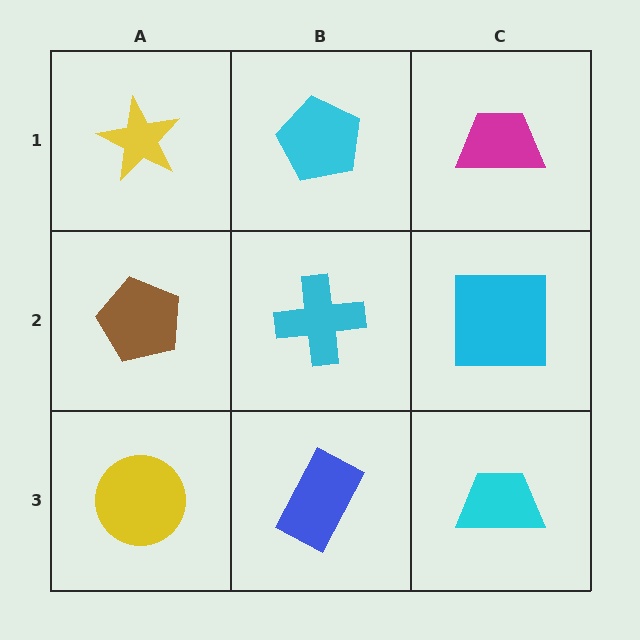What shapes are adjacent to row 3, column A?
A brown pentagon (row 2, column A), a blue rectangle (row 3, column B).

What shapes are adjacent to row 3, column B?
A cyan cross (row 2, column B), a yellow circle (row 3, column A), a cyan trapezoid (row 3, column C).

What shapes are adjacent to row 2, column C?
A magenta trapezoid (row 1, column C), a cyan trapezoid (row 3, column C), a cyan cross (row 2, column B).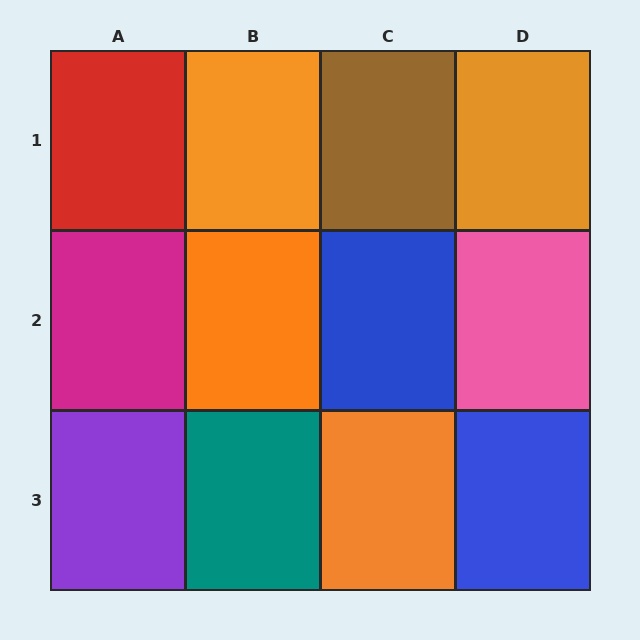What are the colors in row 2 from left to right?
Magenta, orange, blue, pink.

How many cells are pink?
1 cell is pink.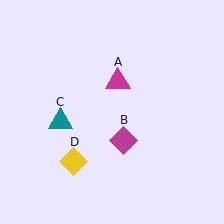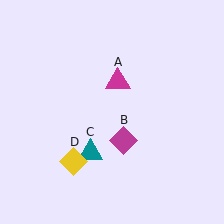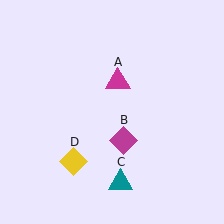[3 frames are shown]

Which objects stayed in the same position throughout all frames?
Magenta triangle (object A) and magenta diamond (object B) and yellow diamond (object D) remained stationary.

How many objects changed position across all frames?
1 object changed position: teal triangle (object C).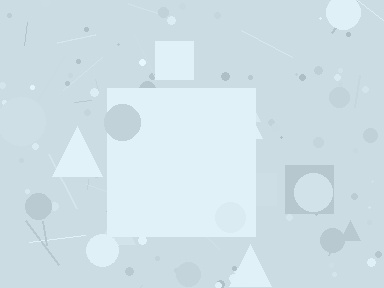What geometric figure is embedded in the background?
A square is embedded in the background.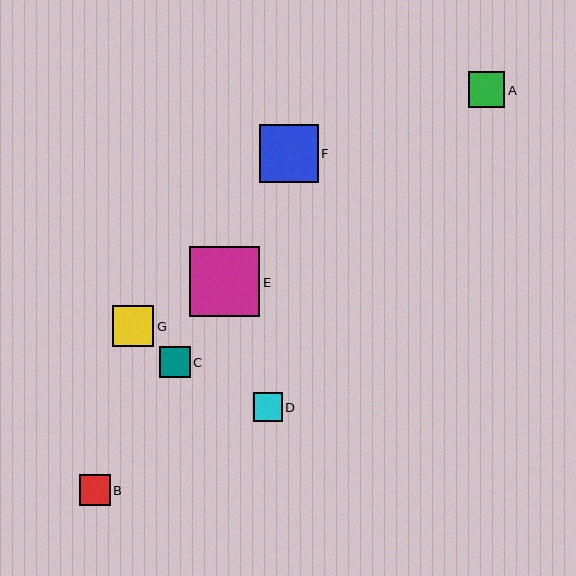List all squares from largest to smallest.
From largest to smallest: E, F, G, A, C, B, D.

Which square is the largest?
Square E is the largest with a size of approximately 70 pixels.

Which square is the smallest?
Square D is the smallest with a size of approximately 29 pixels.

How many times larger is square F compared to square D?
Square F is approximately 2.0 times the size of square D.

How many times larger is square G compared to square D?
Square G is approximately 1.4 times the size of square D.